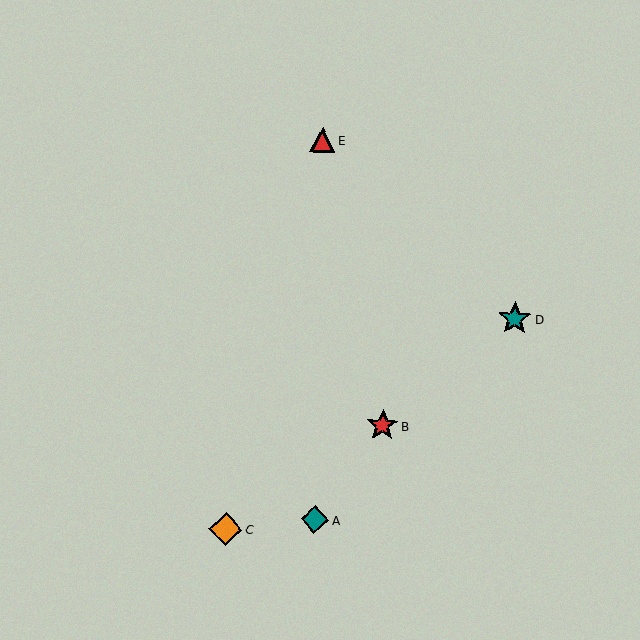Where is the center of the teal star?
The center of the teal star is at (515, 319).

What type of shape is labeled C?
Shape C is an orange diamond.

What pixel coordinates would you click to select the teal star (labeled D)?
Click at (515, 319) to select the teal star D.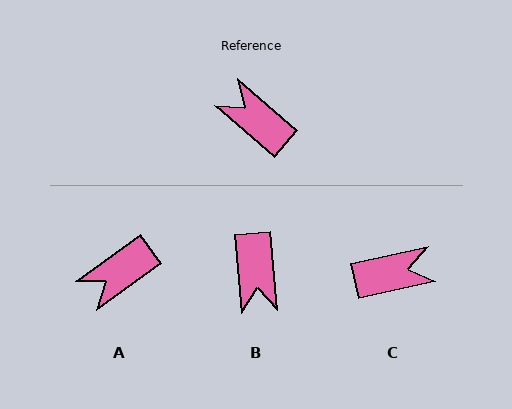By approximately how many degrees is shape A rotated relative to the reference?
Approximately 77 degrees counter-clockwise.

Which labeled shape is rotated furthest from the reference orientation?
B, about 136 degrees away.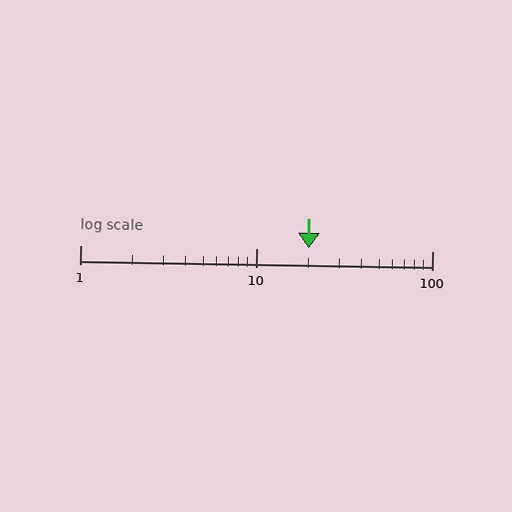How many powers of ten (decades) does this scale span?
The scale spans 2 decades, from 1 to 100.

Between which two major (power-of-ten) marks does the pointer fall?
The pointer is between 10 and 100.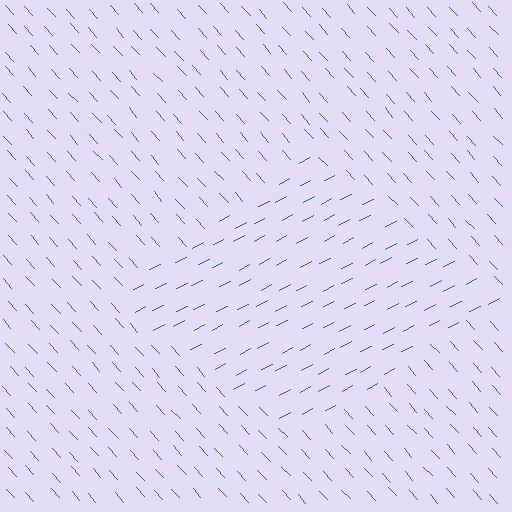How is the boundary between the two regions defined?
The boundary is defined purely by a change in line orientation (approximately 76 degrees difference). All lines are the same color and thickness.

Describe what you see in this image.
The image is filled with small blue line segments. A diamond region in the image has lines oriented differently from the surrounding lines, creating a visible texture boundary.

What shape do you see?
I see a diamond.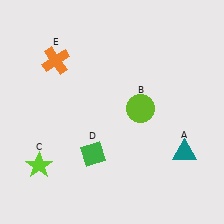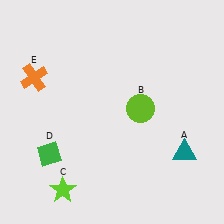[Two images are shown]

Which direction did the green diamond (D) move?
The green diamond (D) moved left.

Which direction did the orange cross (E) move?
The orange cross (E) moved left.